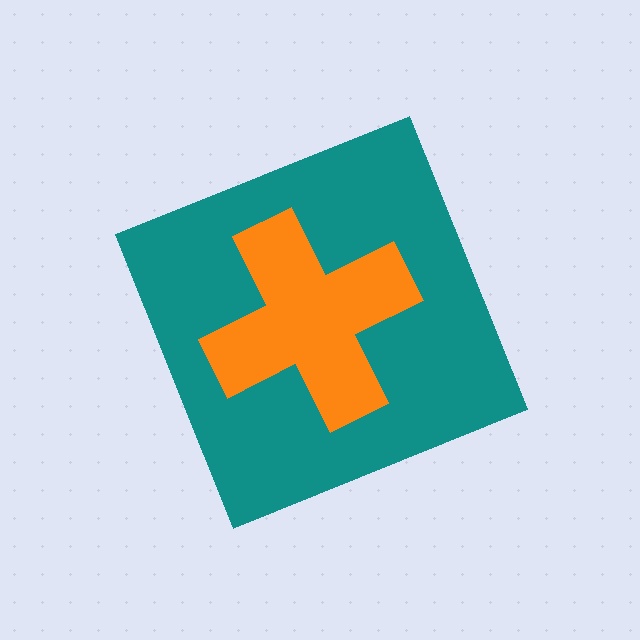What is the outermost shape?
The teal diamond.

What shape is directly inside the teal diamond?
The orange cross.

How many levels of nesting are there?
2.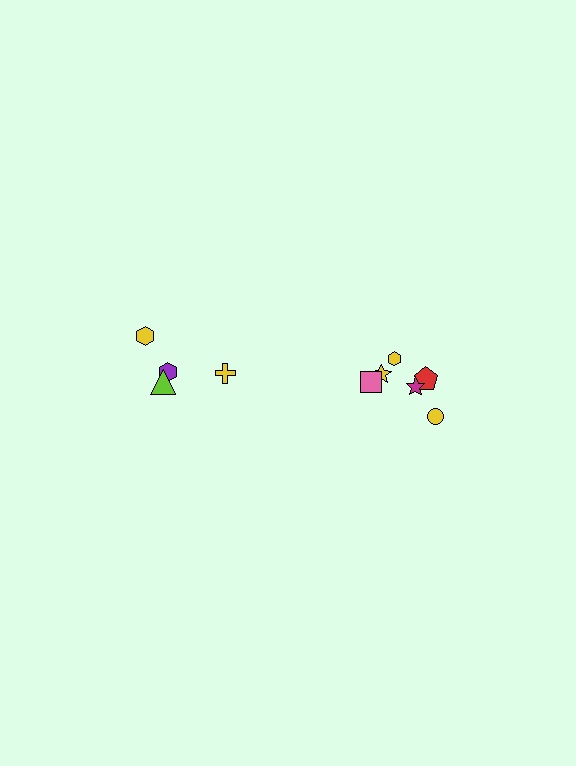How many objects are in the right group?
There are 6 objects.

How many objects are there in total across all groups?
There are 10 objects.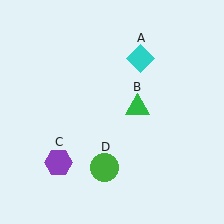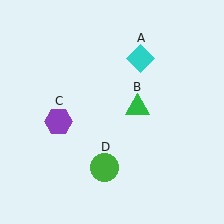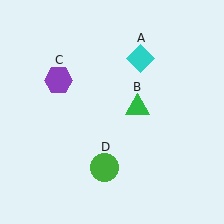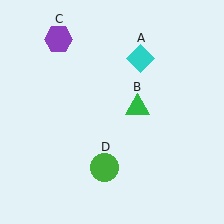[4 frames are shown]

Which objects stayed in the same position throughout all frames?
Cyan diamond (object A) and green triangle (object B) and green circle (object D) remained stationary.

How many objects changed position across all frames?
1 object changed position: purple hexagon (object C).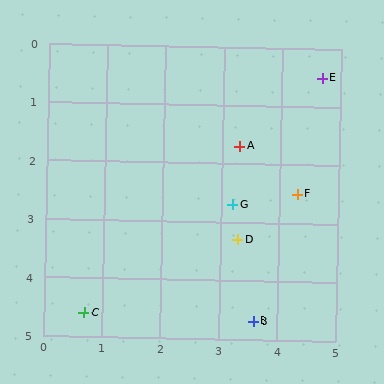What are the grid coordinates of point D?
Point D is at approximately (3.3, 3.3).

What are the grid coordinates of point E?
Point E is at approximately (4.7, 0.5).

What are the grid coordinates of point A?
Point A is at approximately (3.3, 1.7).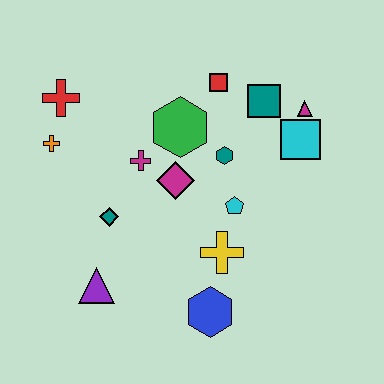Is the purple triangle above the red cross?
No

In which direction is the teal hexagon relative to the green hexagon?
The teal hexagon is to the right of the green hexagon.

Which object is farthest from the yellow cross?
The red cross is farthest from the yellow cross.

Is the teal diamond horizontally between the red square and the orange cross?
Yes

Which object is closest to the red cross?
The orange cross is closest to the red cross.